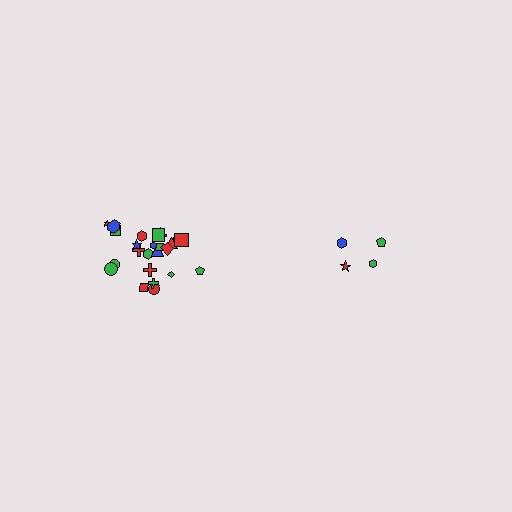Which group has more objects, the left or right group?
The left group.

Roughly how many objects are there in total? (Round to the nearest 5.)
Roughly 30 objects in total.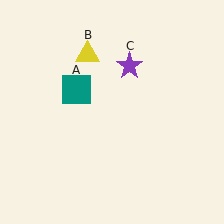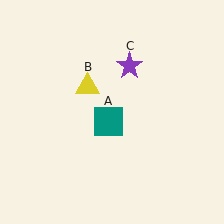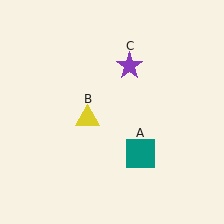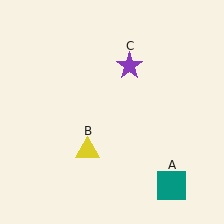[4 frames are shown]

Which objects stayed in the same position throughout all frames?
Purple star (object C) remained stationary.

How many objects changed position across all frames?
2 objects changed position: teal square (object A), yellow triangle (object B).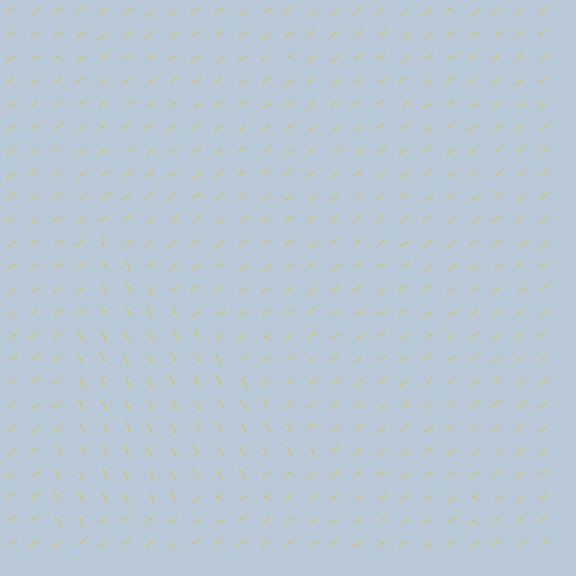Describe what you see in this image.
The image is filled with small yellow line segments. A triangle region in the image has lines oriented differently from the surrounding lines, creating a visible texture boundary.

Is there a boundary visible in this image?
Yes, there is a texture boundary formed by a change in line orientation.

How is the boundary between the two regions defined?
The boundary is defined purely by a change in line orientation (approximately 77 degrees difference). All lines are the same color and thickness.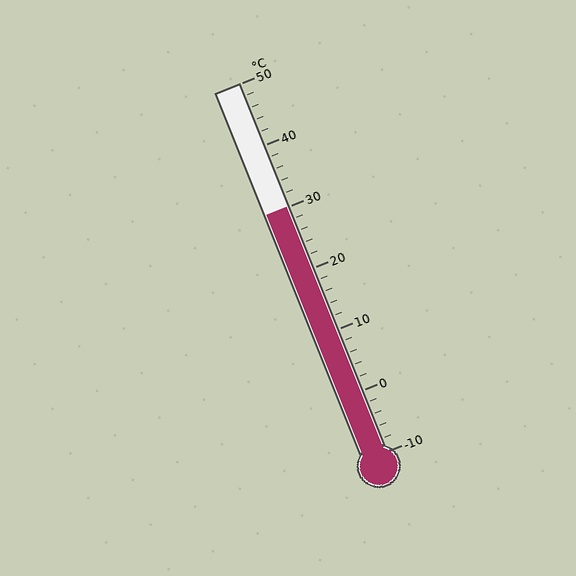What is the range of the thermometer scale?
The thermometer scale ranges from -10°C to 50°C.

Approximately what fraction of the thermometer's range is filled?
The thermometer is filled to approximately 65% of its range.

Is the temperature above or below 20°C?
The temperature is above 20°C.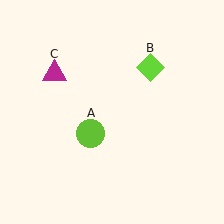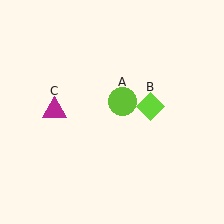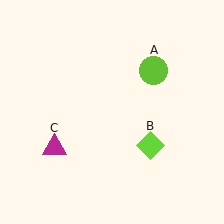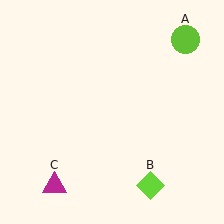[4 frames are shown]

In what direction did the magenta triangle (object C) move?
The magenta triangle (object C) moved down.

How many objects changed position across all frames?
3 objects changed position: lime circle (object A), lime diamond (object B), magenta triangle (object C).